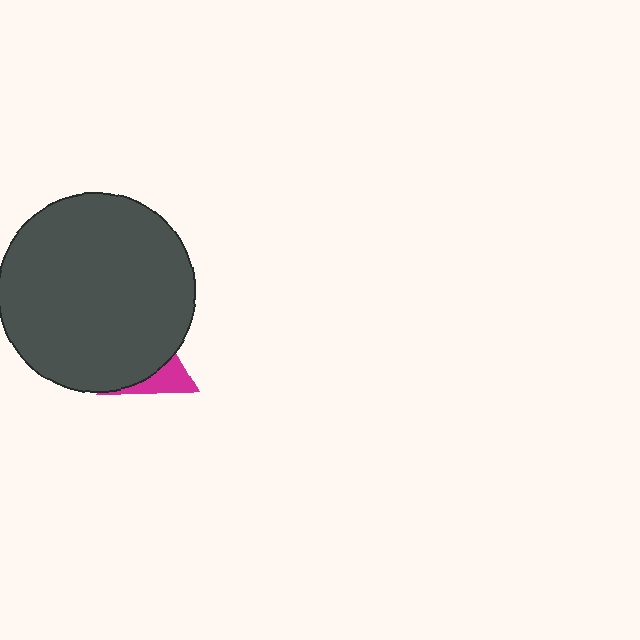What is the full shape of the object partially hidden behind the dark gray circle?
The partially hidden object is a magenta triangle.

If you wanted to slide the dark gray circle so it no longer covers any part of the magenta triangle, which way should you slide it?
Slide it toward the upper-left — that is the most direct way to separate the two shapes.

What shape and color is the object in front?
The object in front is a dark gray circle.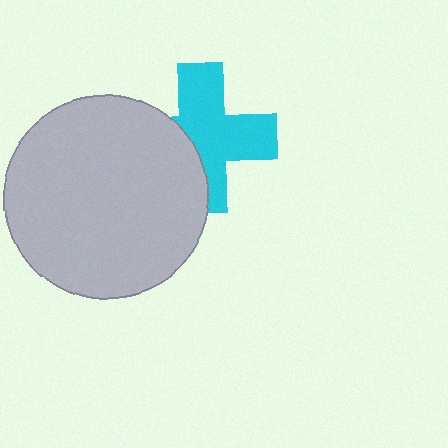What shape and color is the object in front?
The object in front is a light gray circle.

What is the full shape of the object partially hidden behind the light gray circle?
The partially hidden object is a cyan cross.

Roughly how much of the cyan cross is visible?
About half of it is visible (roughly 63%).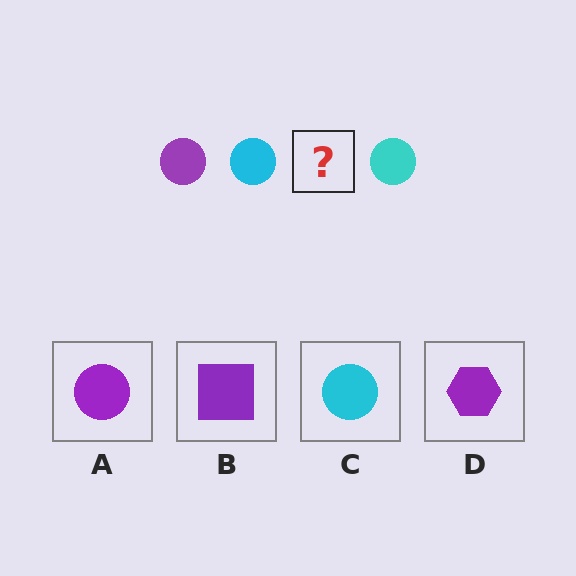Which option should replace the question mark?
Option A.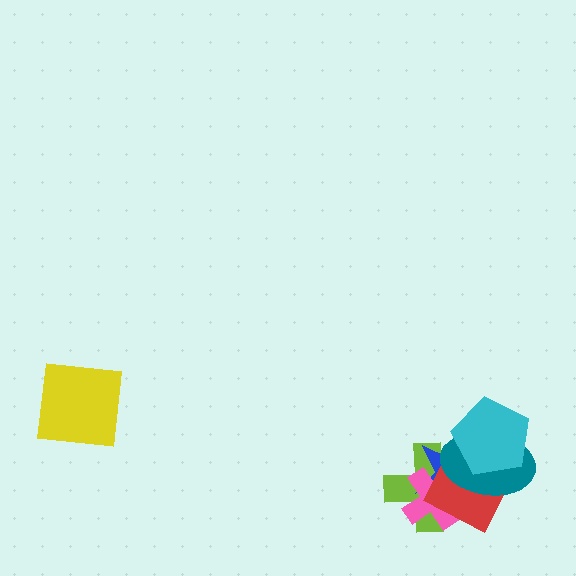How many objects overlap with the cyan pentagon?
3 objects overlap with the cyan pentagon.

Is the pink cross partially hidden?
Yes, it is partially covered by another shape.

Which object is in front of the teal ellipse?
The cyan pentagon is in front of the teal ellipse.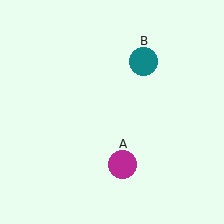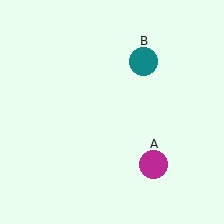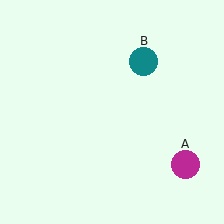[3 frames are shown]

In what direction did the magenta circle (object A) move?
The magenta circle (object A) moved right.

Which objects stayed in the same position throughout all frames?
Teal circle (object B) remained stationary.